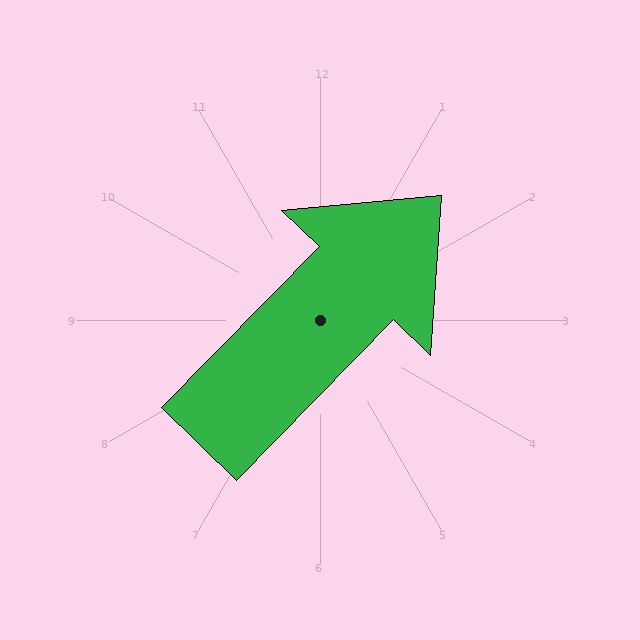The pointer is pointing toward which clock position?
Roughly 1 o'clock.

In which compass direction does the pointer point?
Northeast.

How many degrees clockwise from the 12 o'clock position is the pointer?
Approximately 44 degrees.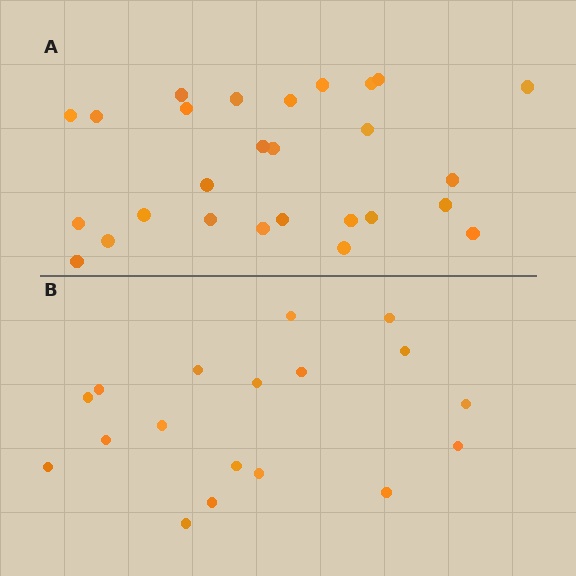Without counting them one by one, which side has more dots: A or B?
Region A (the top region) has more dots.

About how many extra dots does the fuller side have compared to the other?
Region A has roughly 8 or so more dots than region B.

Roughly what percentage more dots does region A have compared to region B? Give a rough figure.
About 50% more.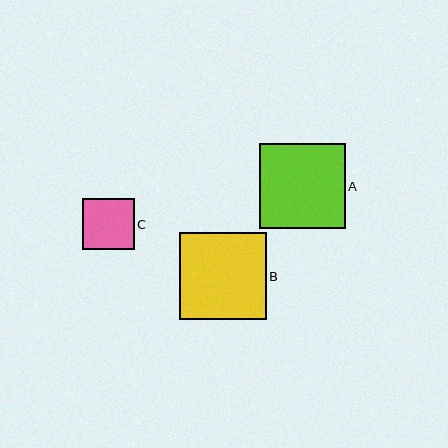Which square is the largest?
Square B is the largest with a size of approximately 87 pixels.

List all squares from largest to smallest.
From largest to smallest: B, A, C.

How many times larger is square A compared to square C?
Square A is approximately 1.7 times the size of square C.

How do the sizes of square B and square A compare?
Square B and square A are approximately the same size.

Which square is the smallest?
Square C is the smallest with a size of approximately 51 pixels.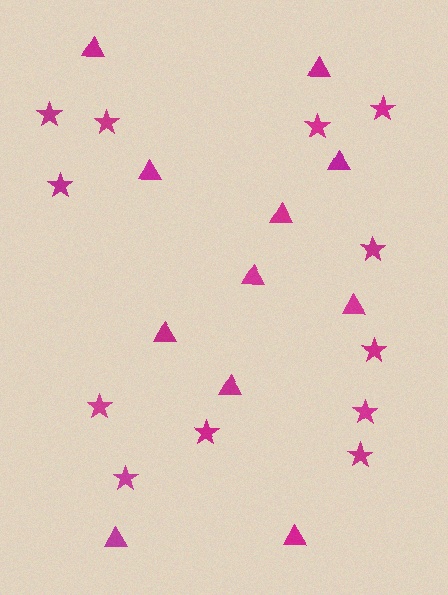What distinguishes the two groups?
There are 2 groups: one group of stars (12) and one group of triangles (11).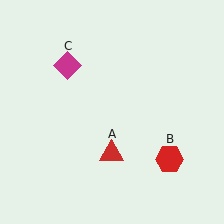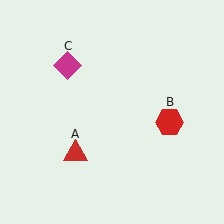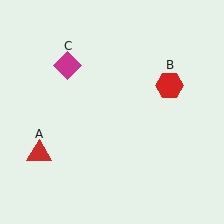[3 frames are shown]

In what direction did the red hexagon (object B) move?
The red hexagon (object B) moved up.